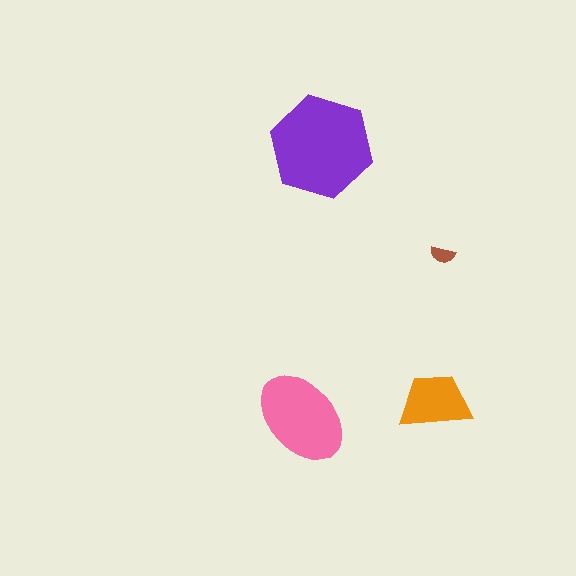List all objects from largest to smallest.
The purple hexagon, the pink ellipse, the orange trapezoid, the brown semicircle.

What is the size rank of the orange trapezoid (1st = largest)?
3rd.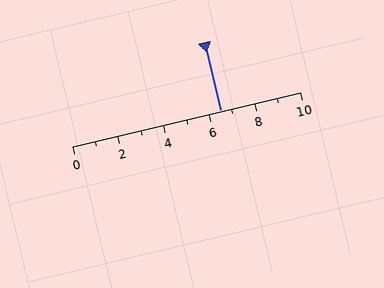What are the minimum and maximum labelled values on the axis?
The axis runs from 0 to 10.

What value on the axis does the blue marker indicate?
The marker indicates approximately 6.5.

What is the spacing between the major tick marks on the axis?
The major ticks are spaced 2 apart.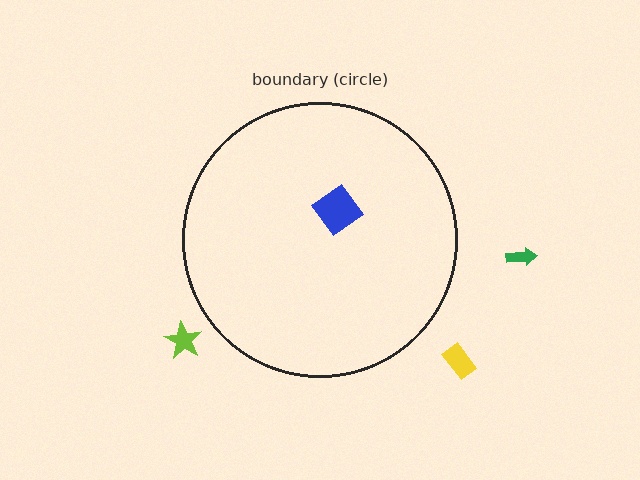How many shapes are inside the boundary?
1 inside, 3 outside.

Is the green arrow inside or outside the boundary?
Outside.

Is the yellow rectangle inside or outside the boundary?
Outside.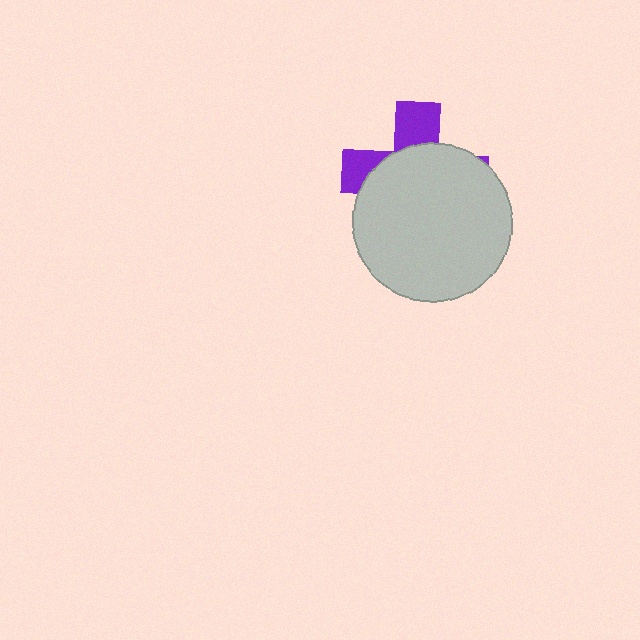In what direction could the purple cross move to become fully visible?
The purple cross could move up. That would shift it out from behind the light gray circle entirely.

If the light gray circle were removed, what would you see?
You would see the complete purple cross.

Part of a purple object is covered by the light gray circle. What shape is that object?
It is a cross.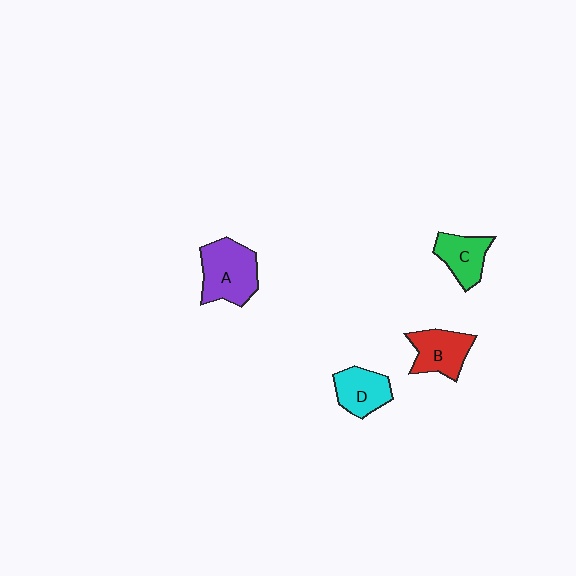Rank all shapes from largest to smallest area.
From largest to smallest: A (purple), B (red), D (cyan), C (green).